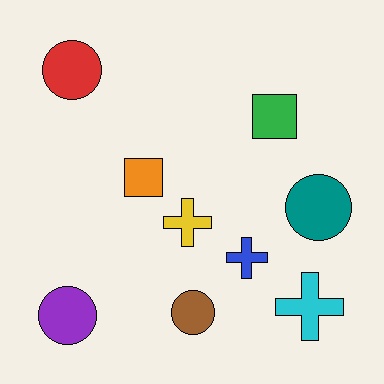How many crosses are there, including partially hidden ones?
There are 3 crosses.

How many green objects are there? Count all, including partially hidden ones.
There is 1 green object.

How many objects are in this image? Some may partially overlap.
There are 9 objects.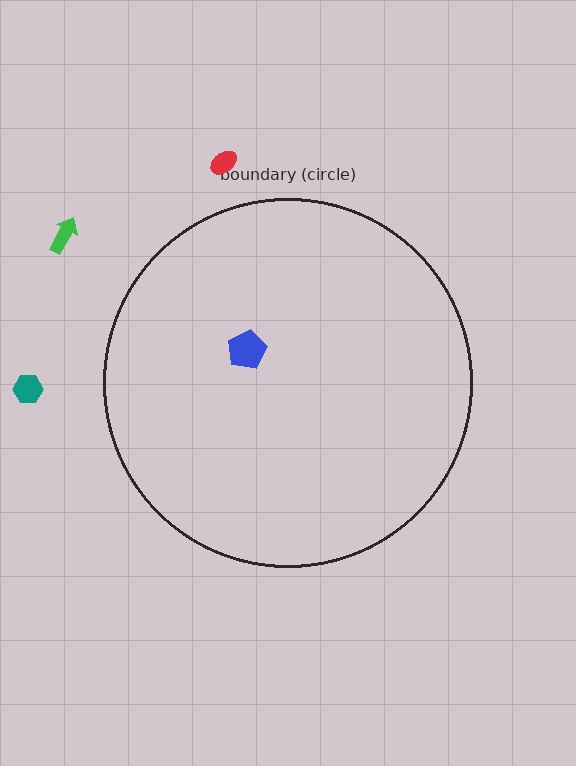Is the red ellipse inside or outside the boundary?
Outside.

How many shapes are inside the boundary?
1 inside, 3 outside.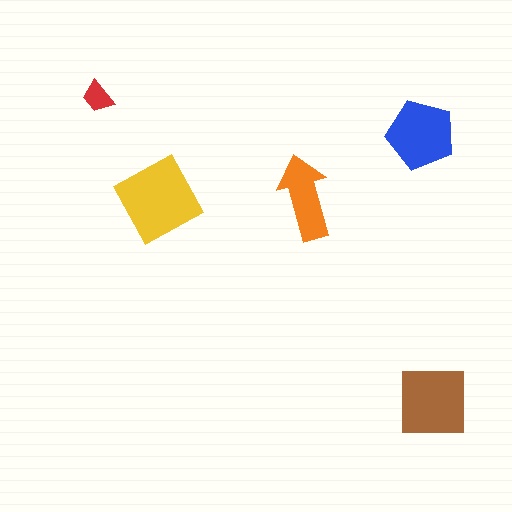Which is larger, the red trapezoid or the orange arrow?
The orange arrow.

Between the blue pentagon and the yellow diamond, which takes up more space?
The yellow diamond.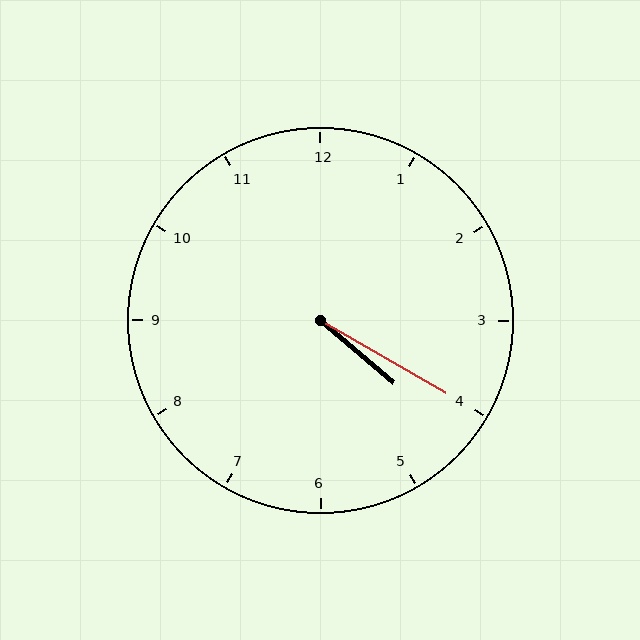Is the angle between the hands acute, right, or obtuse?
It is acute.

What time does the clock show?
4:20.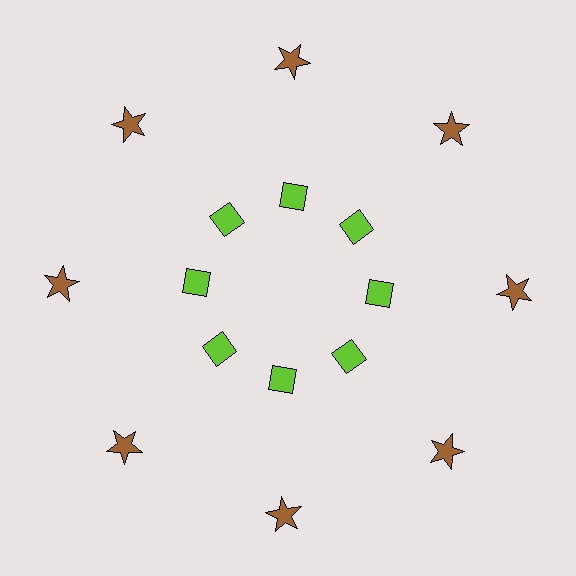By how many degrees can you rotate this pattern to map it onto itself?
The pattern maps onto itself every 45 degrees of rotation.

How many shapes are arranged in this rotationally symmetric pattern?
There are 16 shapes, arranged in 8 groups of 2.